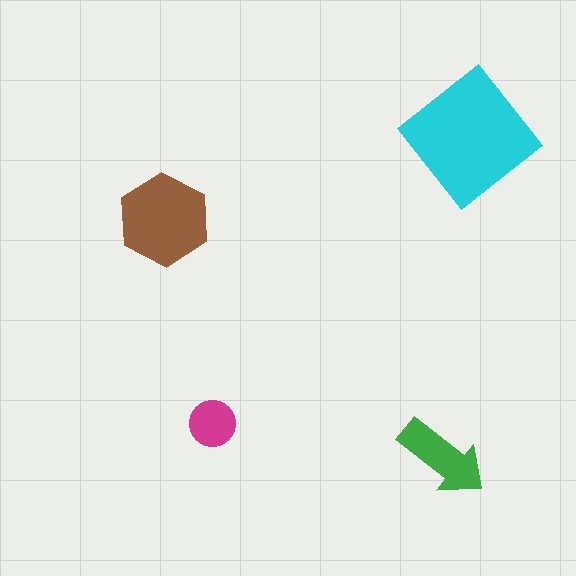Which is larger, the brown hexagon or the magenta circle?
The brown hexagon.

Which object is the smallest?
The magenta circle.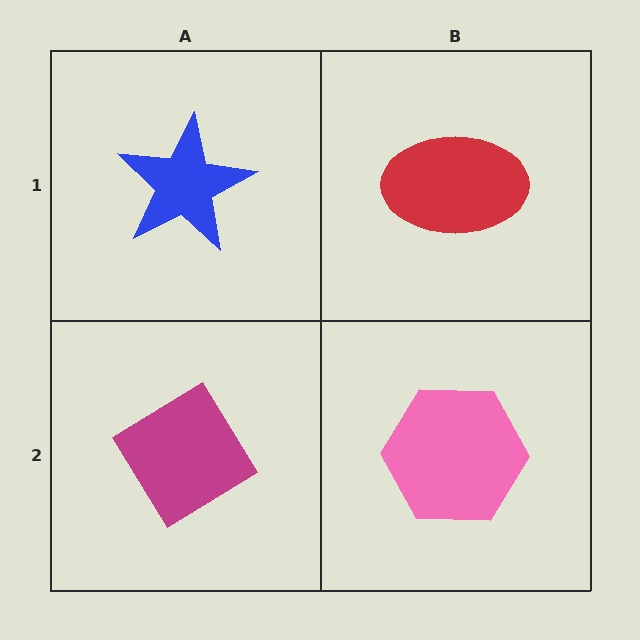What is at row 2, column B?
A pink hexagon.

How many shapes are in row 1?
2 shapes.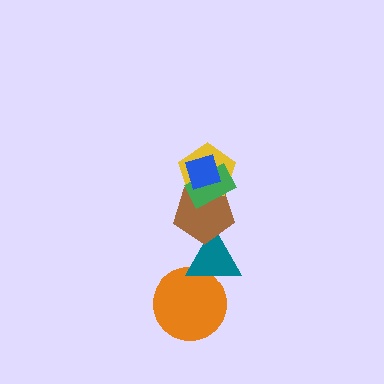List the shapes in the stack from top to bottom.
From top to bottom: the blue diamond, the green rectangle, the yellow pentagon, the brown pentagon, the teal triangle, the orange circle.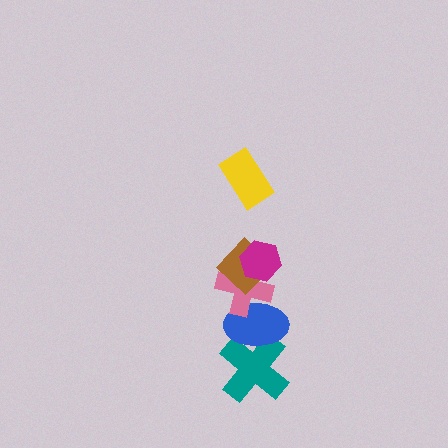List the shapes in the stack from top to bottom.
From top to bottom: the yellow rectangle, the magenta hexagon, the brown diamond, the pink cross, the blue ellipse, the teal cross.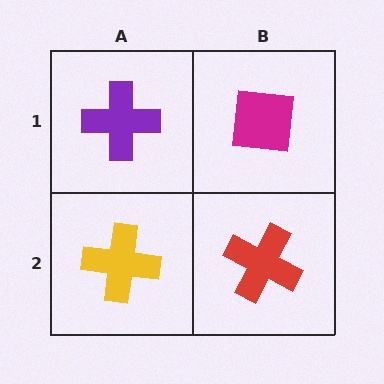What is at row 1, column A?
A purple cross.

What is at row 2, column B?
A red cross.